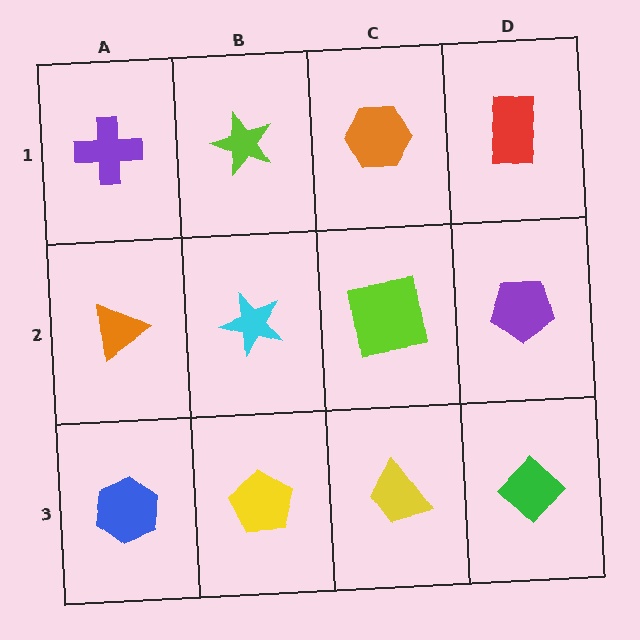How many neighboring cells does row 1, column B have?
3.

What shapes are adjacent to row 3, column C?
A lime square (row 2, column C), a yellow pentagon (row 3, column B), a green diamond (row 3, column D).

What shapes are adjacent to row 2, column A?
A purple cross (row 1, column A), a blue hexagon (row 3, column A), a cyan star (row 2, column B).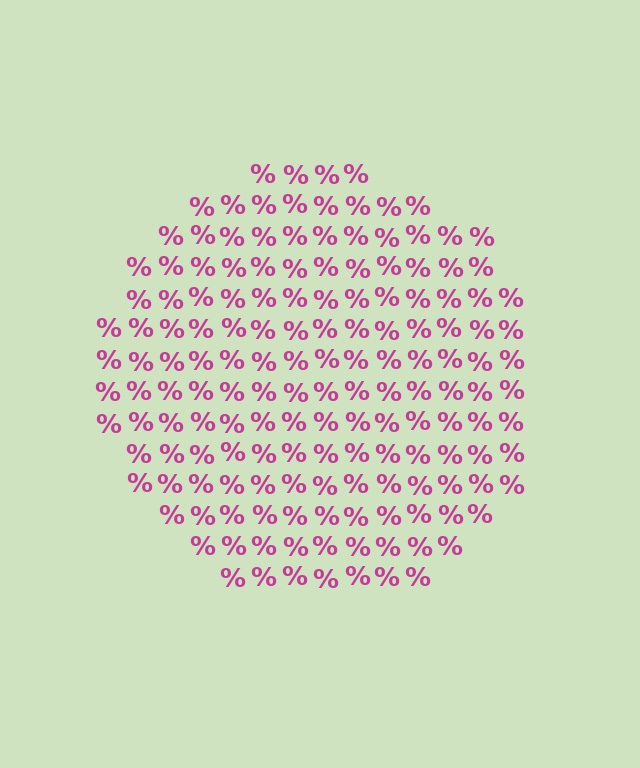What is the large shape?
The large shape is a circle.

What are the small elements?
The small elements are percent signs.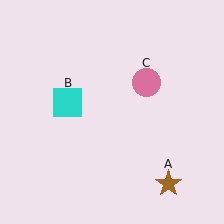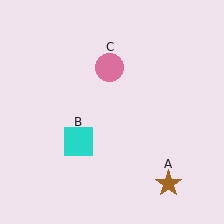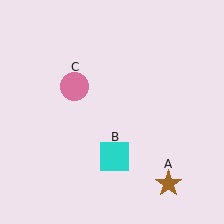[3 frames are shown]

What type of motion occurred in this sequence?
The cyan square (object B), pink circle (object C) rotated counterclockwise around the center of the scene.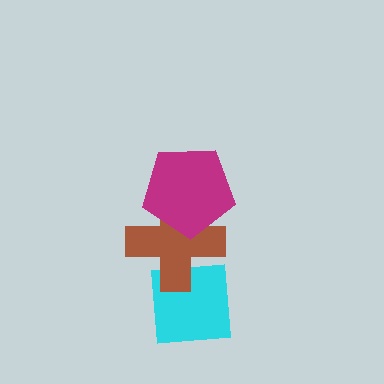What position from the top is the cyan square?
The cyan square is 3rd from the top.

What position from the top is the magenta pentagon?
The magenta pentagon is 1st from the top.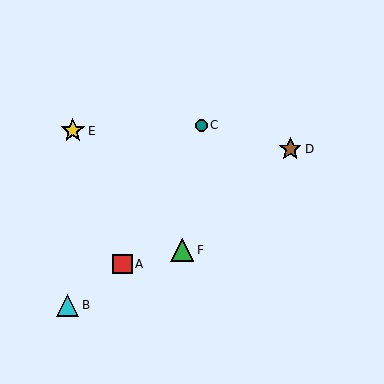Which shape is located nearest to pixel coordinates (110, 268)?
The red square (labeled A) at (122, 264) is nearest to that location.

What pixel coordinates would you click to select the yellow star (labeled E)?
Click at (73, 131) to select the yellow star E.